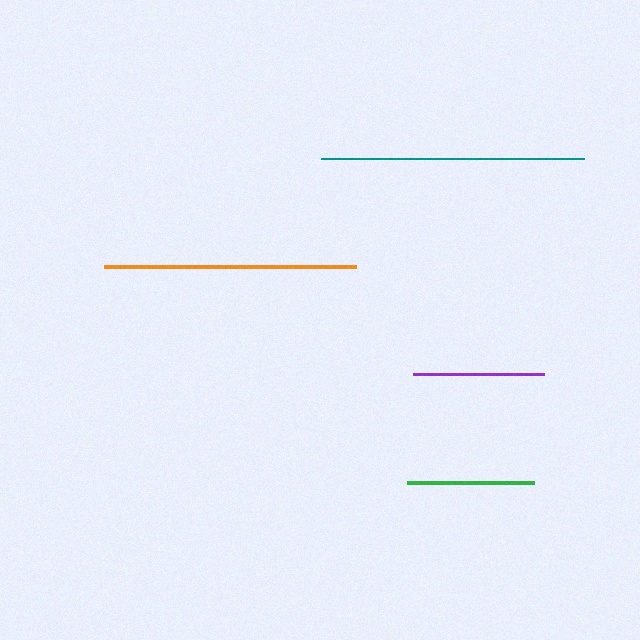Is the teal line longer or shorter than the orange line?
The teal line is longer than the orange line.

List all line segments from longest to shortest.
From longest to shortest: teal, orange, purple, green.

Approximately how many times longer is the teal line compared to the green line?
The teal line is approximately 2.1 times the length of the green line.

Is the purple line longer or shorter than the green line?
The purple line is longer than the green line.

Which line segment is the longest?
The teal line is the longest at approximately 264 pixels.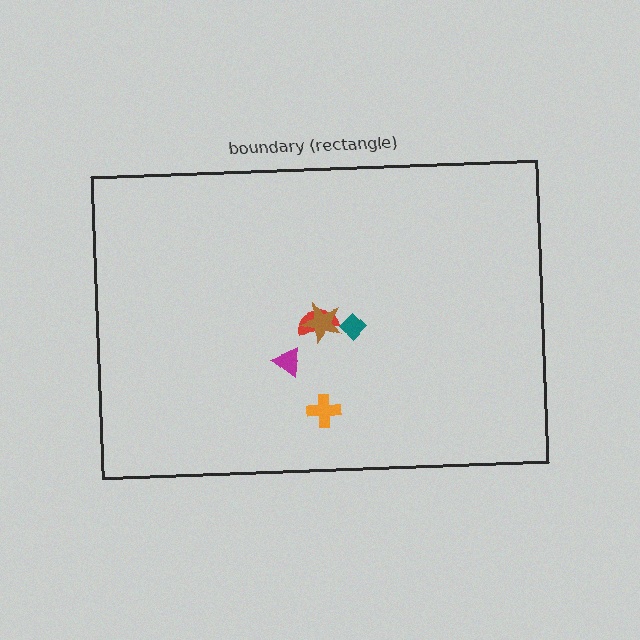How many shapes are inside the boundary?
5 inside, 0 outside.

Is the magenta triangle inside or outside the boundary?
Inside.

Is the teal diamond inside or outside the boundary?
Inside.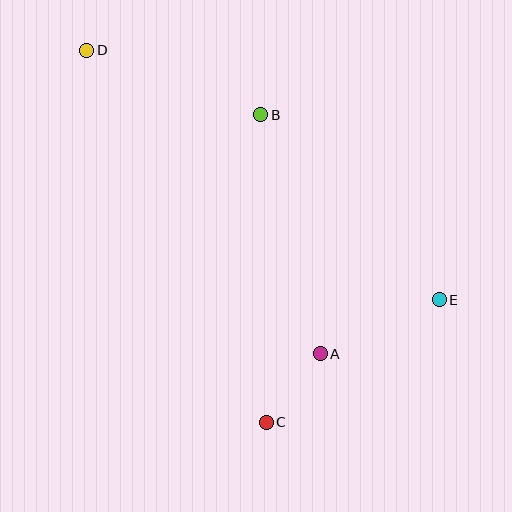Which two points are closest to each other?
Points A and C are closest to each other.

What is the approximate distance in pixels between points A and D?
The distance between A and D is approximately 383 pixels.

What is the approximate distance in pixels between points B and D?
The distance between B and D is approximately 185 pixels.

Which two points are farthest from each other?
Points D and E are farthest from each other.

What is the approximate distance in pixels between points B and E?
The distance between B and E is approximately 257 pixels.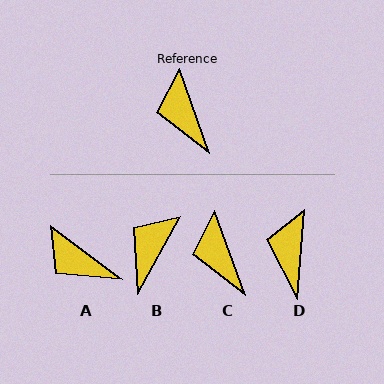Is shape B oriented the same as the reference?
No, it is off by about 49 degrees.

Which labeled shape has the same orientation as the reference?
C.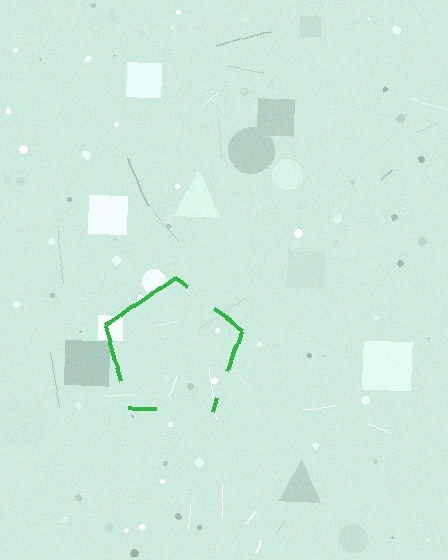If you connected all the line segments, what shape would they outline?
They would outline a pentagon.